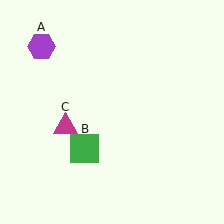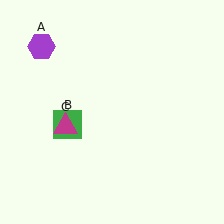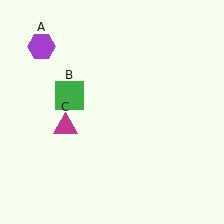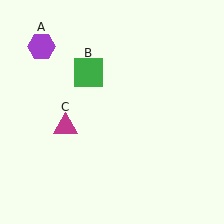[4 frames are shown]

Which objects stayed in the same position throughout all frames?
Purple hexagon (object A) and magenta triangle (object C) remained stationary.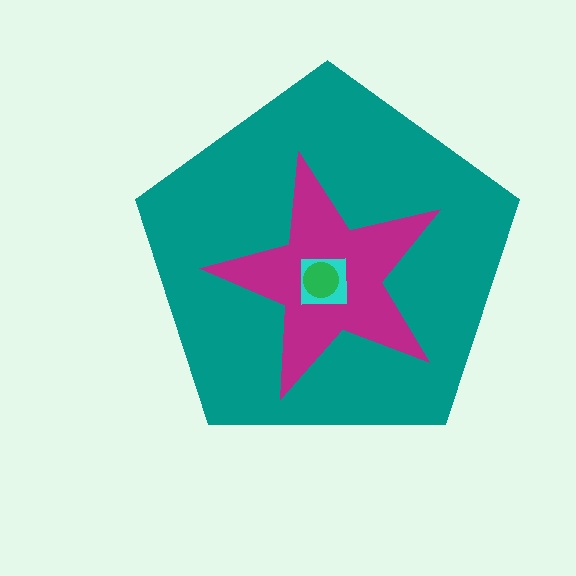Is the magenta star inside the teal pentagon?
Yes.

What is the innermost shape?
The green circle.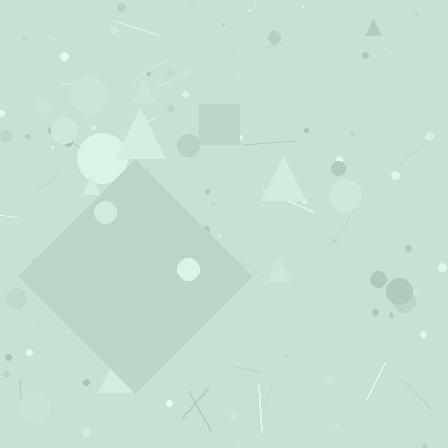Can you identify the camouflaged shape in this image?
The camouflaged shape is a diamond.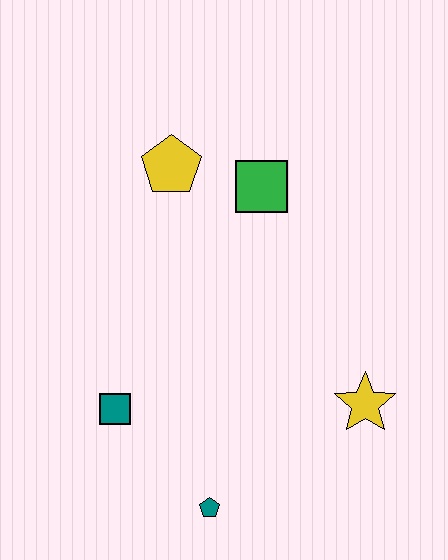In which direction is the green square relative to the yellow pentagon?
The green square is to the right of the yellow pentagon.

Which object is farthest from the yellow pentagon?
The teal pentagon is farthest from the yellow pentagon.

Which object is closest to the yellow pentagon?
The green square is closest to the yellow pentagon.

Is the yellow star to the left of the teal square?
No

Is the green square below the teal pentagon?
No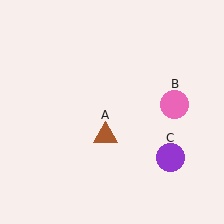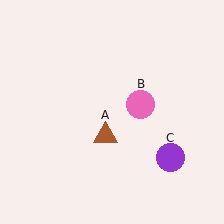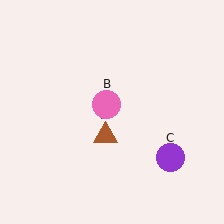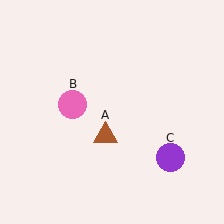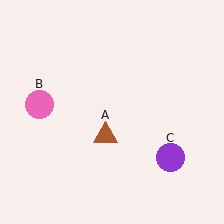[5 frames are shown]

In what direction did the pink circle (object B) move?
The pink circle (object B) moved left.